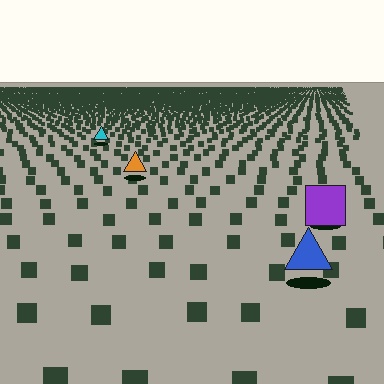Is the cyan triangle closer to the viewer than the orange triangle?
No. The orange triangle is closer — you can tell from the texture gradient: the ground texture is coarser near it.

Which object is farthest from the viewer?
The cyan triangle is farthest from the viewer. It appears smaller and the ground texture around it is denser.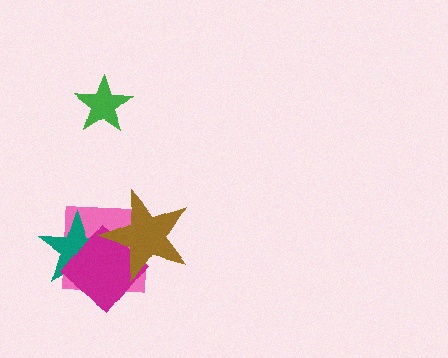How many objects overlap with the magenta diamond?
3 objects overlap with the magenta diamond.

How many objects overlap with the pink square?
3 objects overlap with the pink square.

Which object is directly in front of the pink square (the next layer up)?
The teal star is directly in front of the pink square.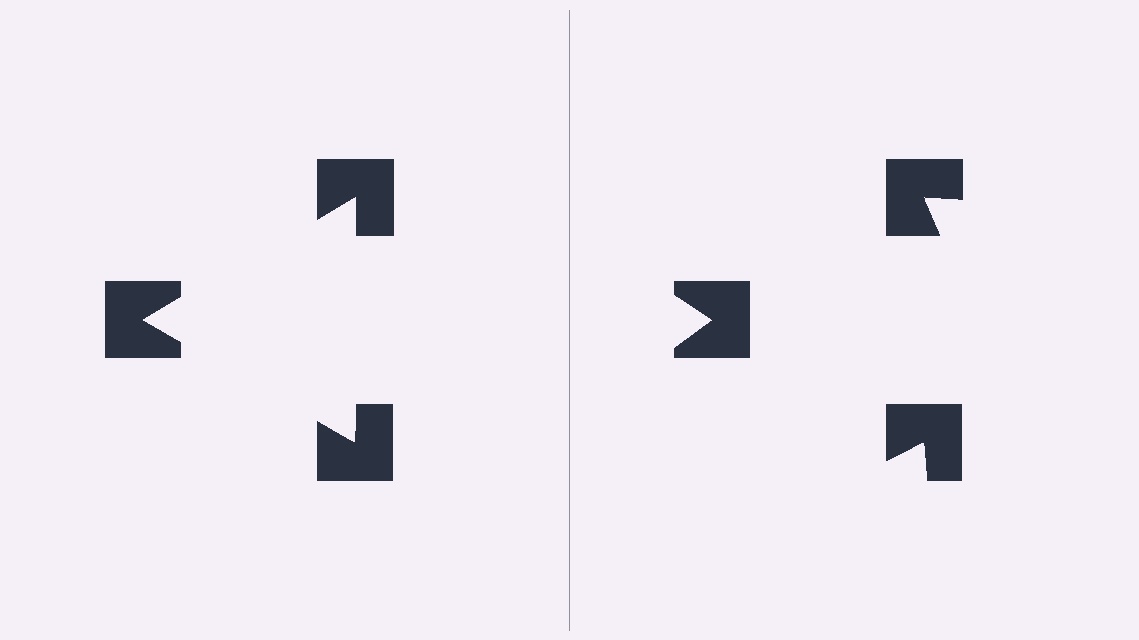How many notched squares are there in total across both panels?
6 — 3 on each side.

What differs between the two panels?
The notched squares are positioned identically on both sides; only the wedge orientations differ. On the left they align to a triangle; on the right they are misaligned.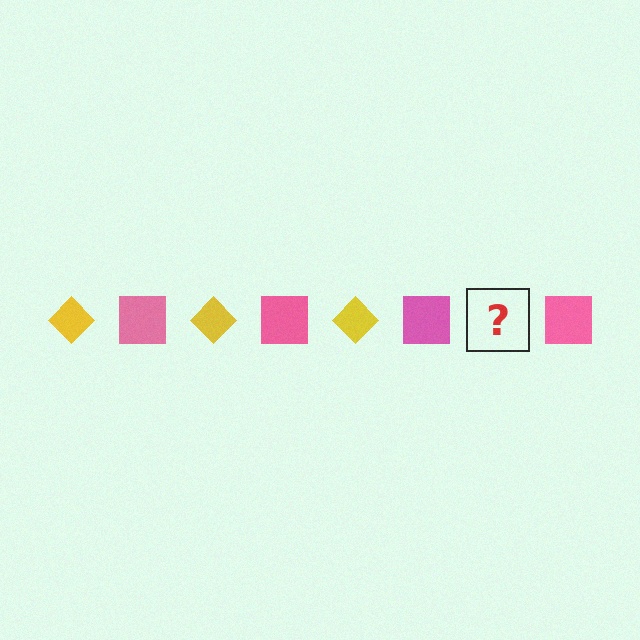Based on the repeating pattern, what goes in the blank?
The blank should be a yellow diamond.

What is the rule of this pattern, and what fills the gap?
The rule is that the pattern alternates between yellow diamond and pink square. The gap should be filled with a yellow diamond.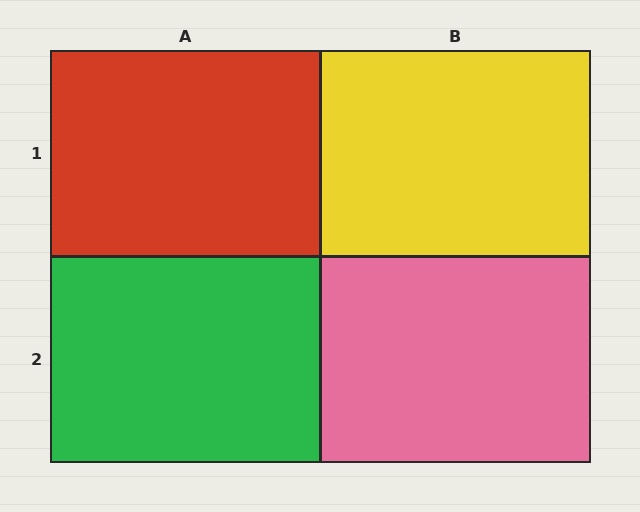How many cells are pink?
1 cell is pink.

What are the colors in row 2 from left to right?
Green, pink.